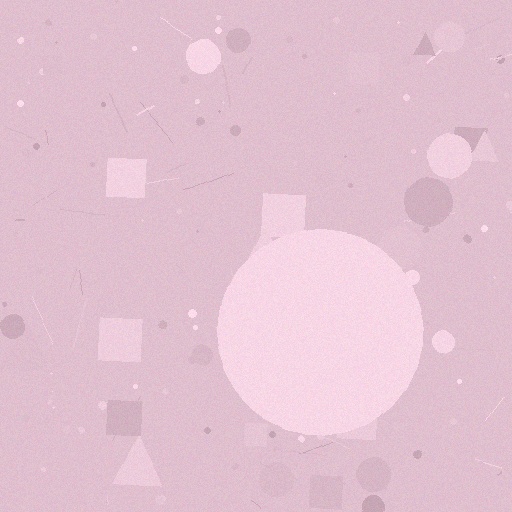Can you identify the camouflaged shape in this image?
The camouflaged shape is a circle.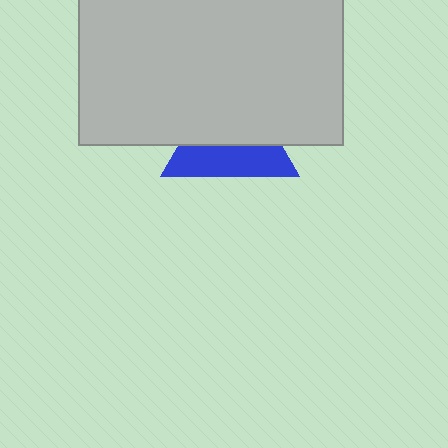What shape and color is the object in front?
The object in front is a light gray rectangle.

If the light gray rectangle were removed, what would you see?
You would see the complete blue triangle.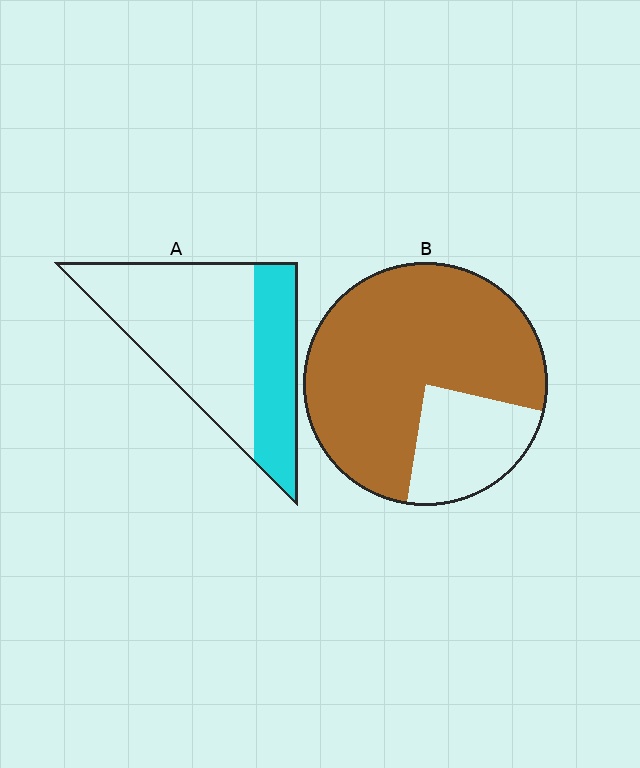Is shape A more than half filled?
No.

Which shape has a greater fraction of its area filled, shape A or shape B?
Shape B.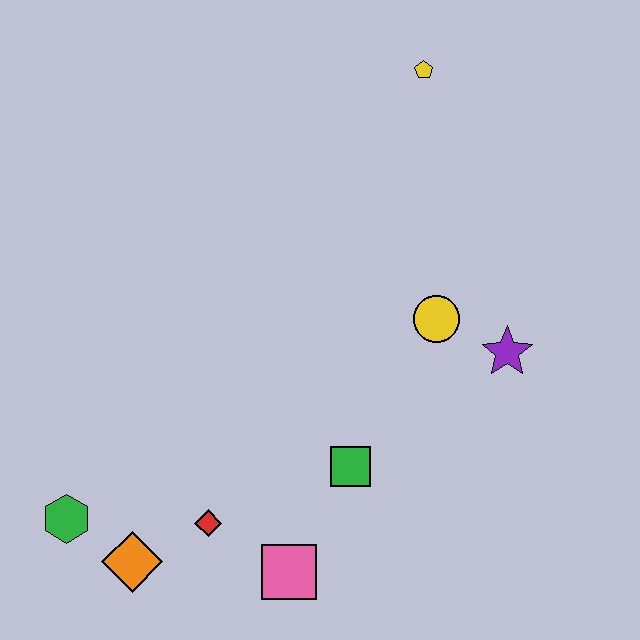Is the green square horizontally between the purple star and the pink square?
Yes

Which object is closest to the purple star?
The yellow circle is closest to the purple star.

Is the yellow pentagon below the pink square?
No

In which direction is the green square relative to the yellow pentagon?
The green square is below the yellow pentagon.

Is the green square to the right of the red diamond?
Yes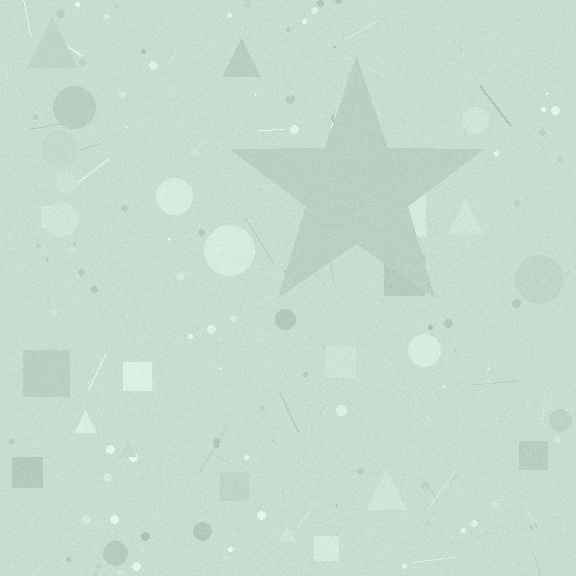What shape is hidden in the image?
A star is hidden in the image.